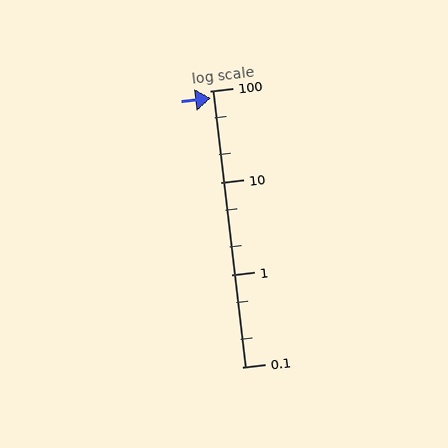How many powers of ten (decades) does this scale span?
The scale spans 3 decades, from 0.1 to 100.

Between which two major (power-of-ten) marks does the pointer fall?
The pointer is between 10 and 100.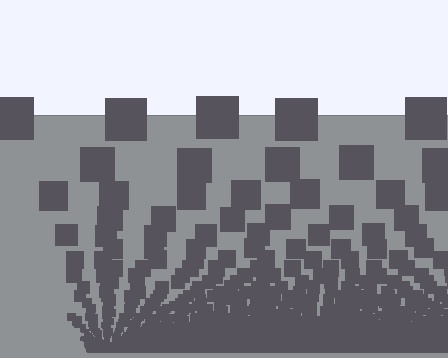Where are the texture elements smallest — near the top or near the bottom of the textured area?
Near the bottom.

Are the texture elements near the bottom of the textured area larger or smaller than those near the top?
Smaller. The gradient is inverted — elements near the bottom are smaller and denser.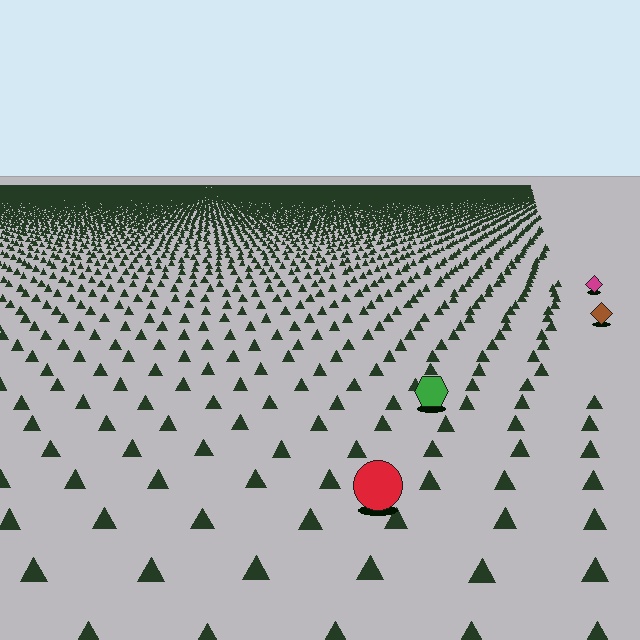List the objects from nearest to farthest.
From nearest to farthest: the red circle, the green hexagon, the brown diamond, the magenta diamond.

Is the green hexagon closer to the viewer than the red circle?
No. The red circle is closer — you can tell from the texture gradient: the ground texture is coarser near it.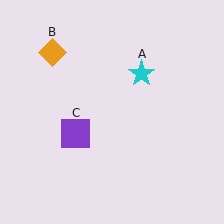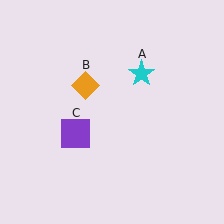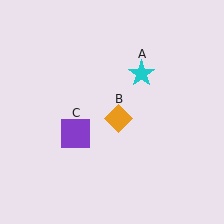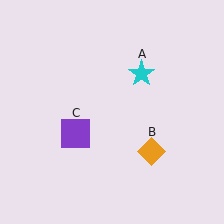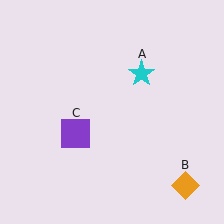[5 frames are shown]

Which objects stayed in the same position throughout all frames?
Cyan star (object A) and purple square (object C) remained stationary.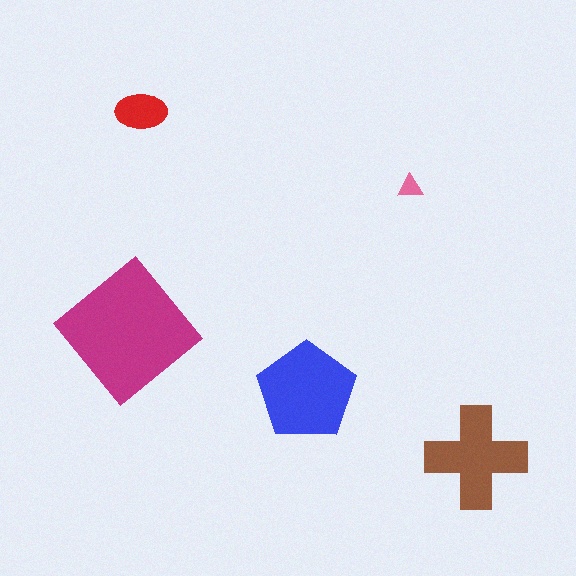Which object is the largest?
The magenta diamond.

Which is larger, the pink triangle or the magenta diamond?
The magenta diamond.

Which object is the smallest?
The pink triangle.